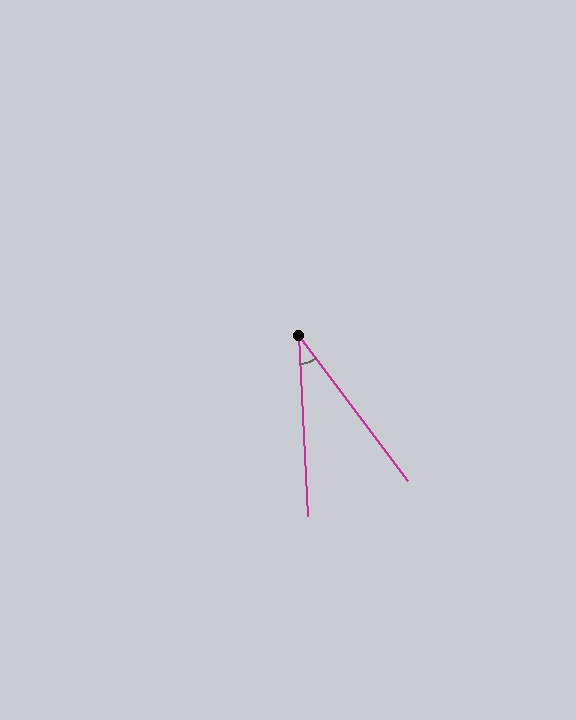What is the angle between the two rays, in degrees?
Approximately 34 degrees.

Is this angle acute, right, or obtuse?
It is acute.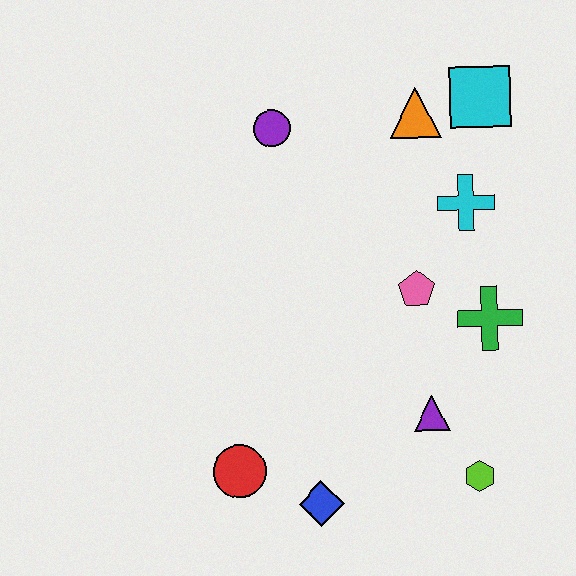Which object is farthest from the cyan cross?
The red circle is farthest from the cyan cross.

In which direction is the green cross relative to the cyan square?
The green cross is below the cyan square.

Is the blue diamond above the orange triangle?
No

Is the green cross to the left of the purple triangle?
No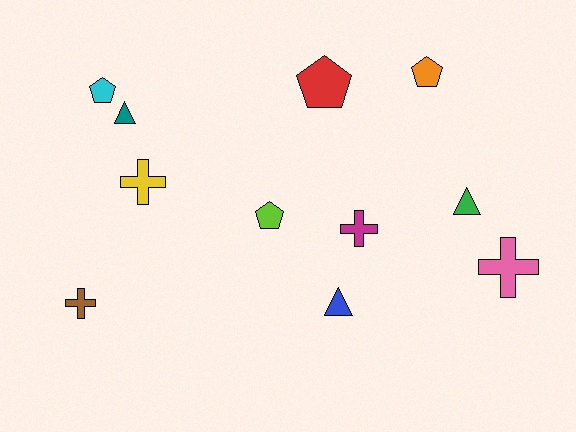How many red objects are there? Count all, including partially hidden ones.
There is 1 red object.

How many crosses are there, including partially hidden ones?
There are 4 crosses.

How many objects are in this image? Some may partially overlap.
There are 11 objects.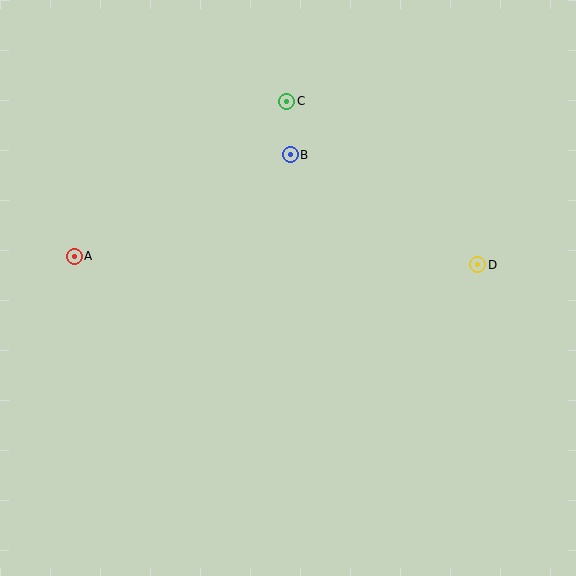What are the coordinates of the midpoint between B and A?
The midpoint between B and A is at (182, 206).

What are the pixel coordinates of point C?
Point C is at (287, 101).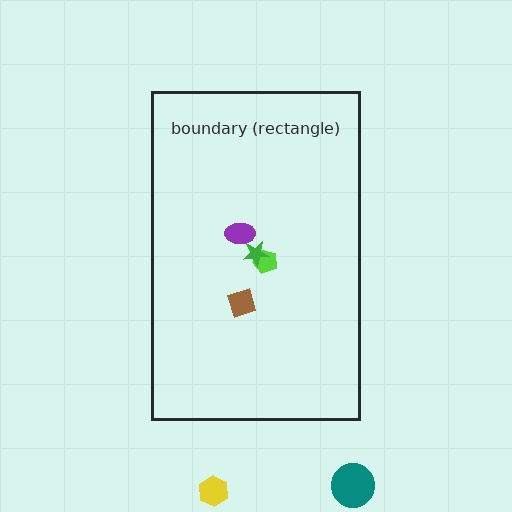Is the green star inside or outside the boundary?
Inside.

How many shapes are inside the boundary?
4 inside, 2 outside.